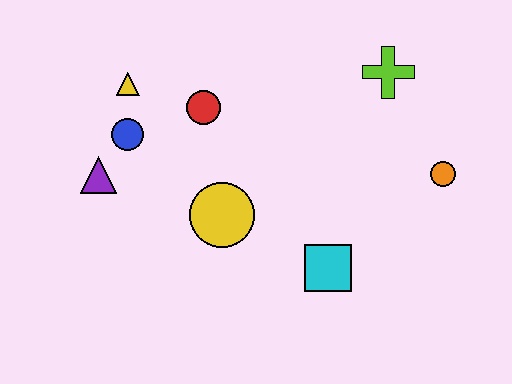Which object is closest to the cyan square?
The yellow circle is closest to the cyan square.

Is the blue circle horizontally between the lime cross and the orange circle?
No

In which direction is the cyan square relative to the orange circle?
The cyan square is to the left of the orange circle.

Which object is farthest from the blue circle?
The orange circle is farthest from the blue circle.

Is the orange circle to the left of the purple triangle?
No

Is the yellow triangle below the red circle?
No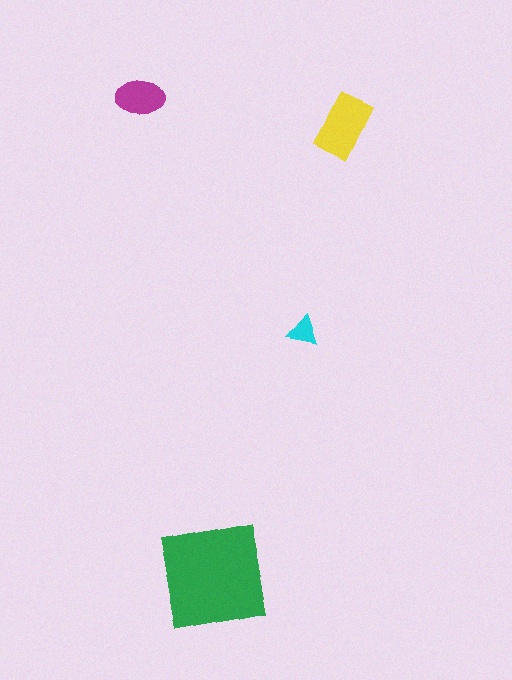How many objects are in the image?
There are 4 objects in the image.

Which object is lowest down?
The green square is bottommost.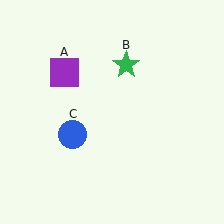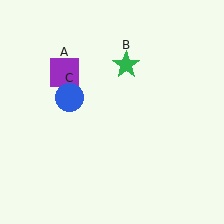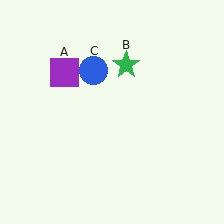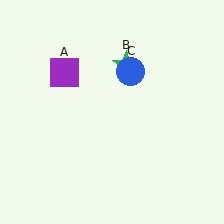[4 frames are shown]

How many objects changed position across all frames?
1 object changed position: blue circle (object C).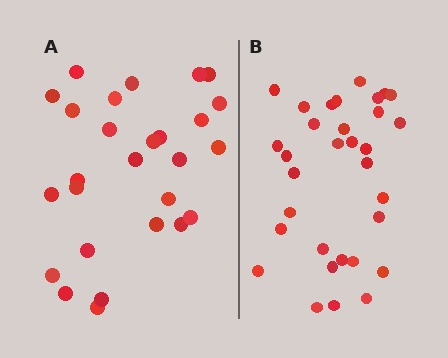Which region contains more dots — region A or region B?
Region B (the right region) has more dots.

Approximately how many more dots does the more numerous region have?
Region B has about 5 more dots than region A.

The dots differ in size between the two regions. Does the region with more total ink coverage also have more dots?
No. Region A has more total ink coverage because its dots are larger, but region B actually contains more individual dots. Total area can be misleading — the number of items is what matters here.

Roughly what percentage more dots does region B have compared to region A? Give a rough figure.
About 20% more.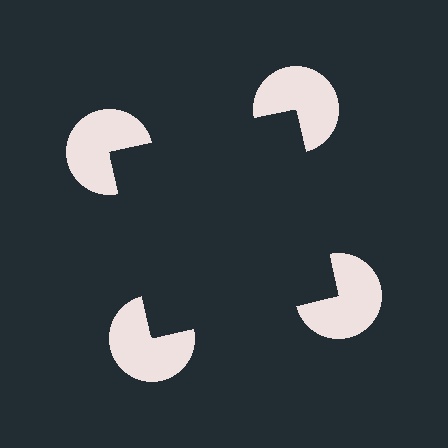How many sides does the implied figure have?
4 sides.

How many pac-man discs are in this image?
There are 4 — one at each vertex of the illusory square.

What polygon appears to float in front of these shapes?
An illusory square — its edges are inferred from the aligned wedge cuts in the pac-man discs, not physically drawn.